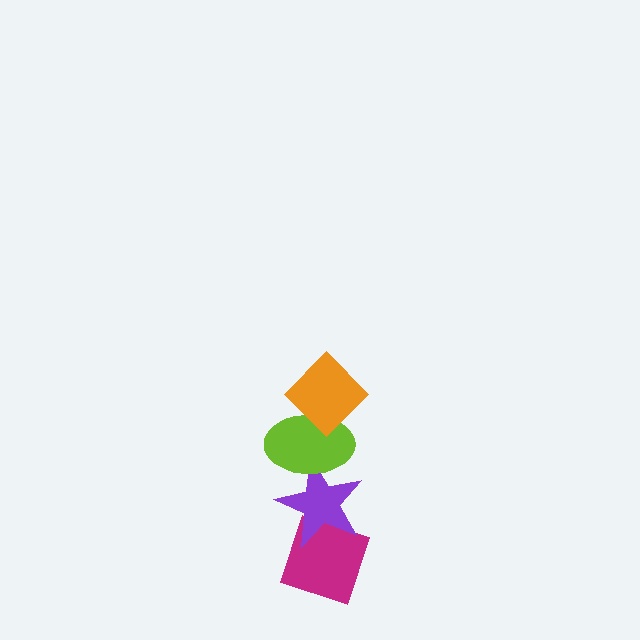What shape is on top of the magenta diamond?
The purple star is on top of the magenta diamond.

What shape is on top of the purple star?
The lime ellipse is on top of the purple star.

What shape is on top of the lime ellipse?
The orange diamond is on top of the lime ellipse.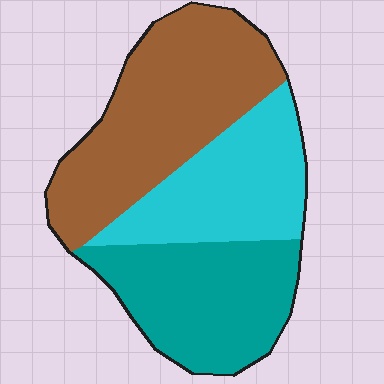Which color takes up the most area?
Brown, at roughly 40%.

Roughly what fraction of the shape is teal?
Teal covers about 30% of the shape.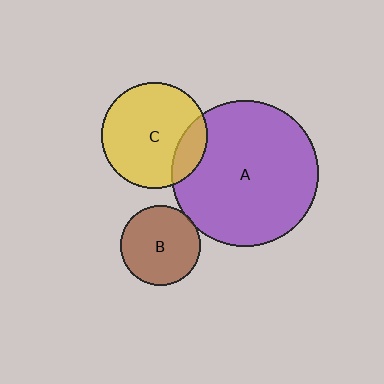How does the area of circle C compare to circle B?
Approximately 1.8 times.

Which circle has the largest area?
Circle A (purple).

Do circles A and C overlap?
Yes.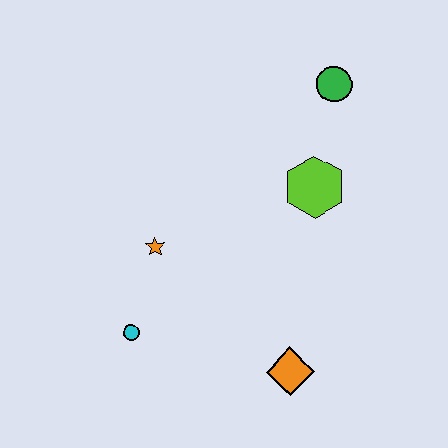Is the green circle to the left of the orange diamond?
No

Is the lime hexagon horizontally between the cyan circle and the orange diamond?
No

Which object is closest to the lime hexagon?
The green circle is closest to the lime hexagon.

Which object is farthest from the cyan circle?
The green circle is farthest from the cyan circle.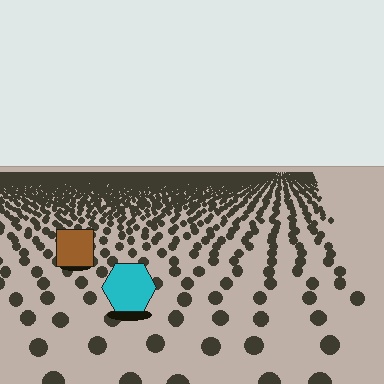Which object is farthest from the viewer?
The brown square is farthest from the viewer. It appears smaller and the ground texture around it is denser.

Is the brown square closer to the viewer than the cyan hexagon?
No. The cyan hexagon is closer — you can tell from the texture gradient: the ground texture is coarser near it.